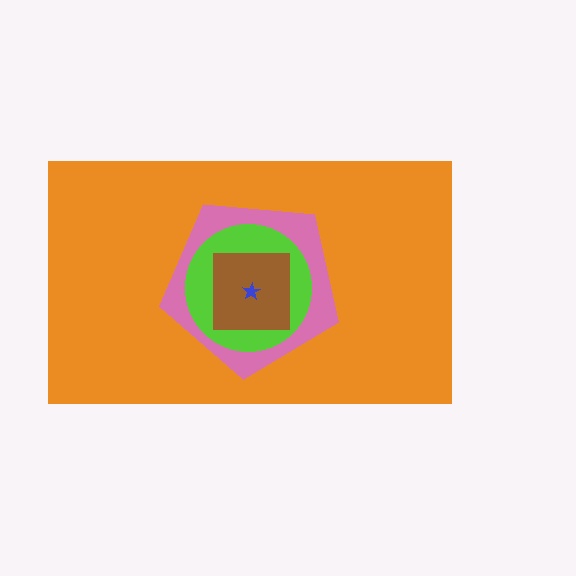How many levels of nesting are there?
5.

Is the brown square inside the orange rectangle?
Yes.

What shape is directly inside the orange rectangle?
The pink pentagon.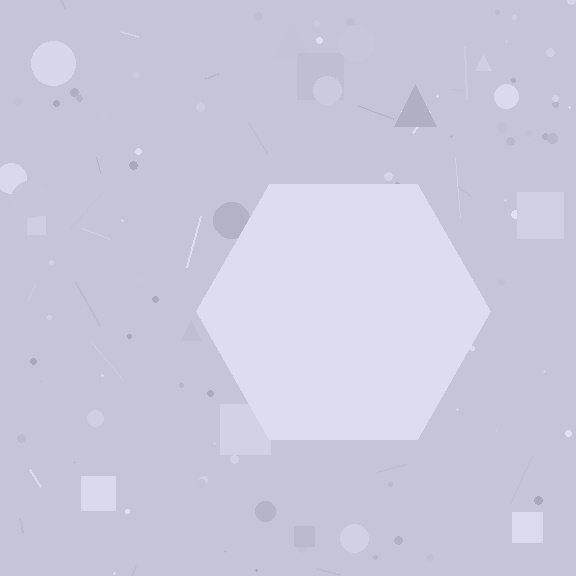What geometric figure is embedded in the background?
A hexagon is embedded in the background.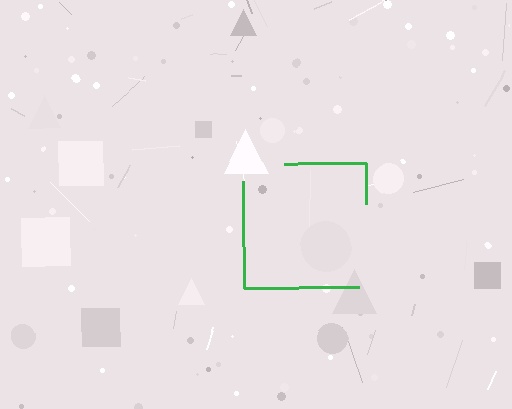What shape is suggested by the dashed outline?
The dashed outline suggests a square.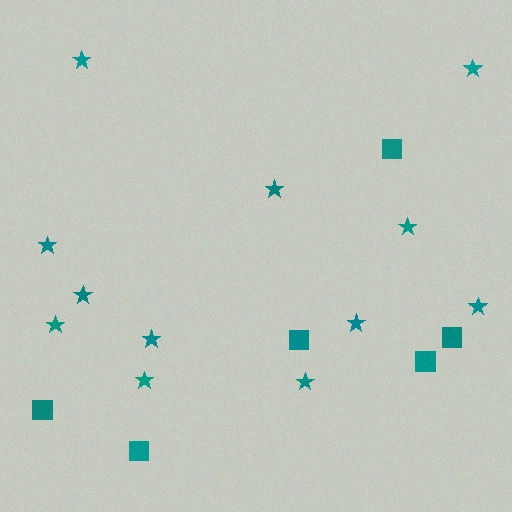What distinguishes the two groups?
There are 2 groups: one group of stars (12) and one group of squares (6).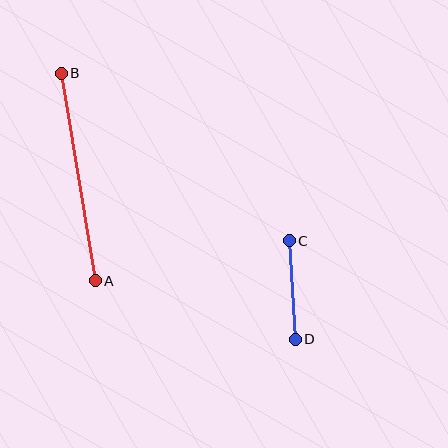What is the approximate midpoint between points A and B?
The midpoint is at approximately (78, 177) pixels.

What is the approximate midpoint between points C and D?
The midpoint is at approximately (292, 290) pixels.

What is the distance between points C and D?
The distance is approximately 98 pixels.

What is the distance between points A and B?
The distance is approximately 211 pixels.